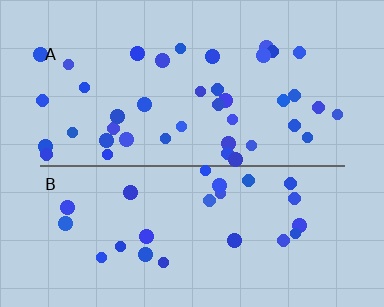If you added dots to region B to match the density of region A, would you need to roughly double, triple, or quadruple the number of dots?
Approximately double.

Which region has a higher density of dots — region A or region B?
A (the top).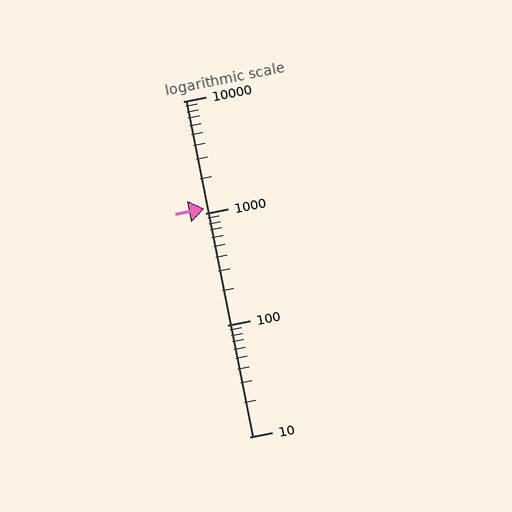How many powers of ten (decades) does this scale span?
The scale spans 3 decades, from 10 to 10000.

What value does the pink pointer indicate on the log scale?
The pointer indicates approximately 1100.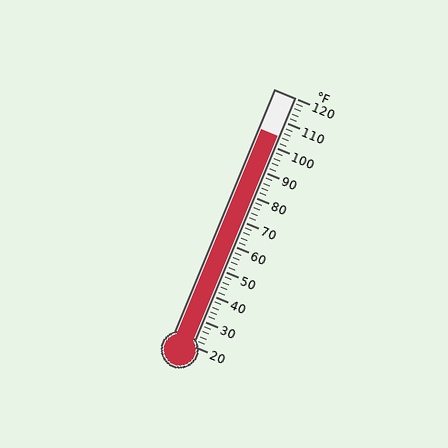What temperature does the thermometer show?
The thermometer shows approximately 104°F.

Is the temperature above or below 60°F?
The temperature is above 60°F.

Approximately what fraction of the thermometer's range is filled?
The thermometer is filled to approximately 85% of its range.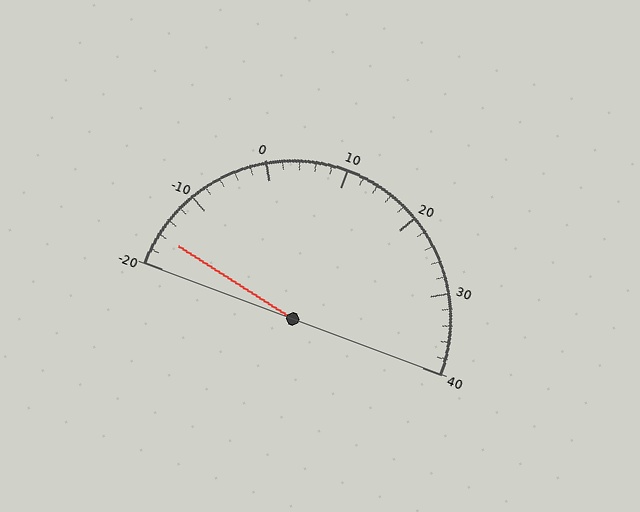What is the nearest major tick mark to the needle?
The nearest major tick mark is -20.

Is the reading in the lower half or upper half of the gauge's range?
The reading is in the lower half of the range (-20 to 40).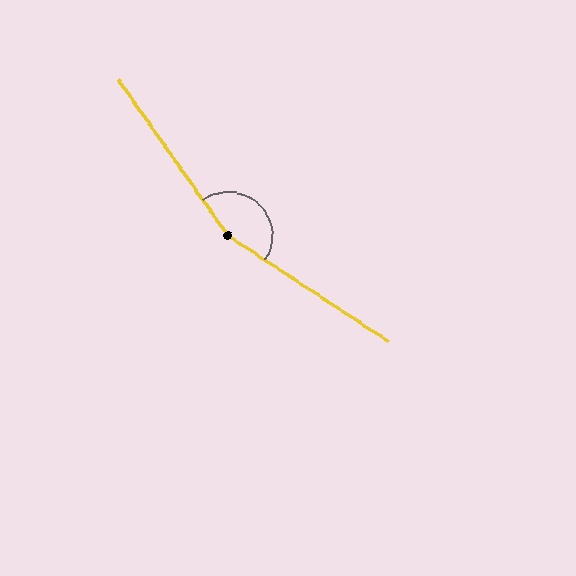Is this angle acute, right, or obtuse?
It is obtuse.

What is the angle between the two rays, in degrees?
Approximately 159 degrees.